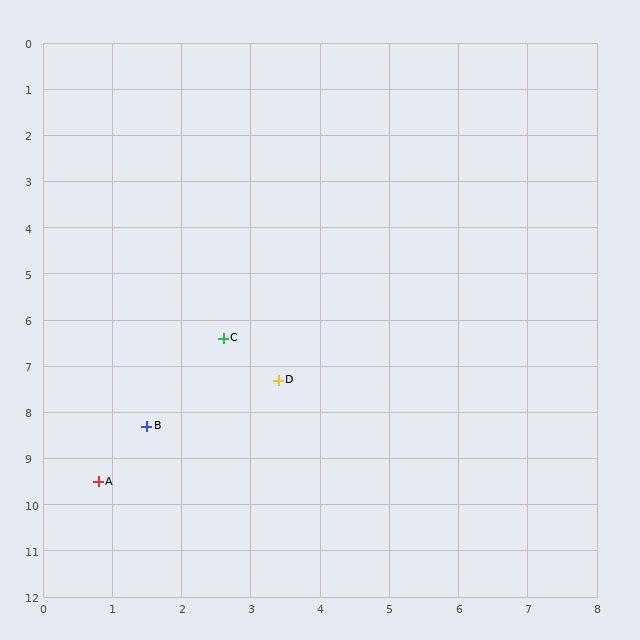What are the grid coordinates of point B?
Point B is at approximately (1.5, 8.3).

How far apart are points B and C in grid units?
Points B and C are about 2.2 grid units apart.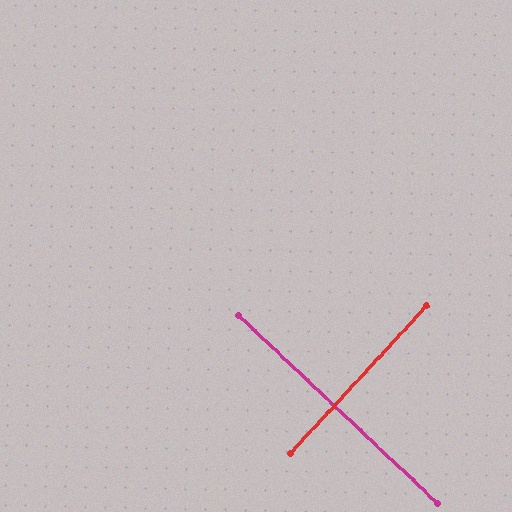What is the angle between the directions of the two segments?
Approximately 89 degrees.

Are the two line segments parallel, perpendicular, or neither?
Perpendicular — they meet at approximately 89°.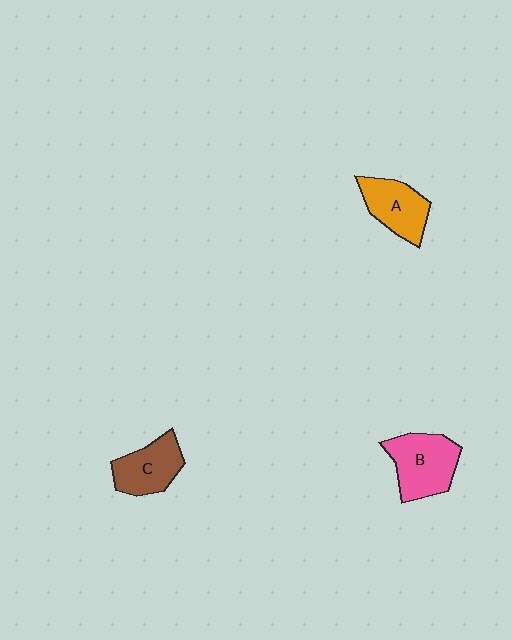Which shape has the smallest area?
Shape C (brown).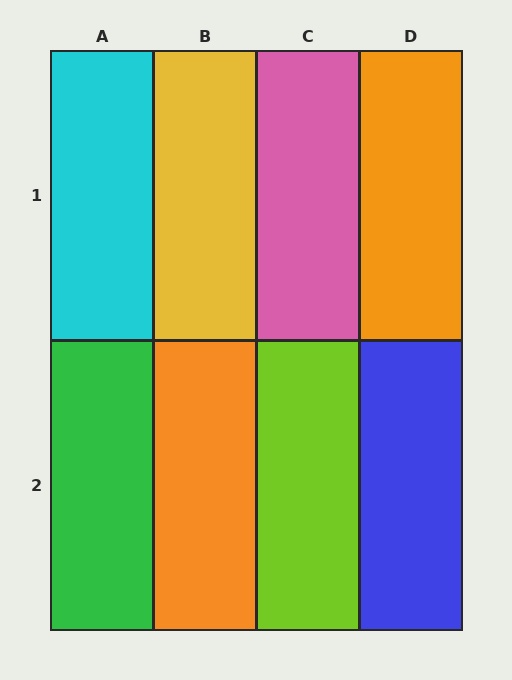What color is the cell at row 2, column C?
Lime.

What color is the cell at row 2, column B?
Orange.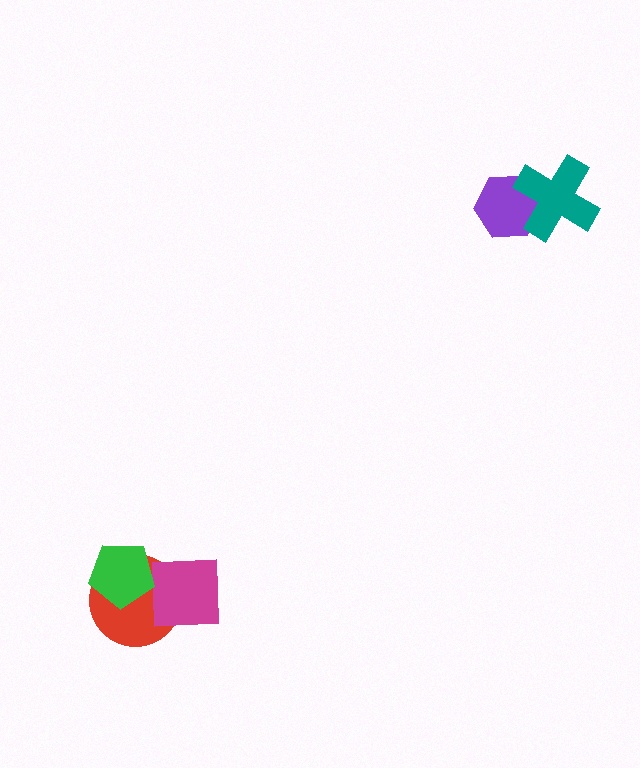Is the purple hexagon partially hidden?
Yes, it is partially covered by another shape.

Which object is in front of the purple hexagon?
The teal cross is in front of the purple hexagon.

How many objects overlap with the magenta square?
2 objects overlap with the magenta square.